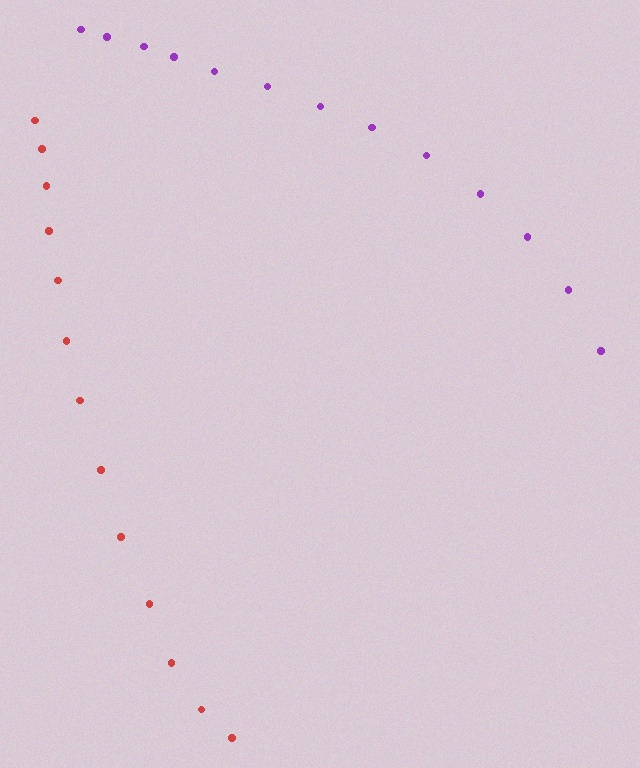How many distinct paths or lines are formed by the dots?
There are 2 distinct paths.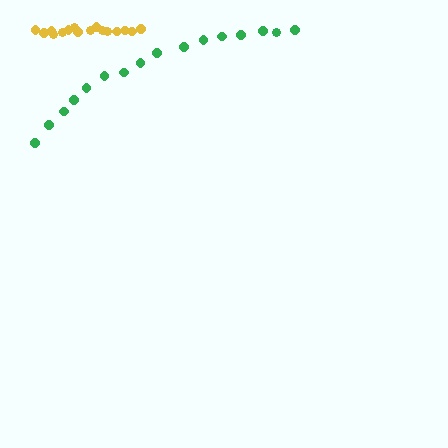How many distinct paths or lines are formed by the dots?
There are 2 distinct paths.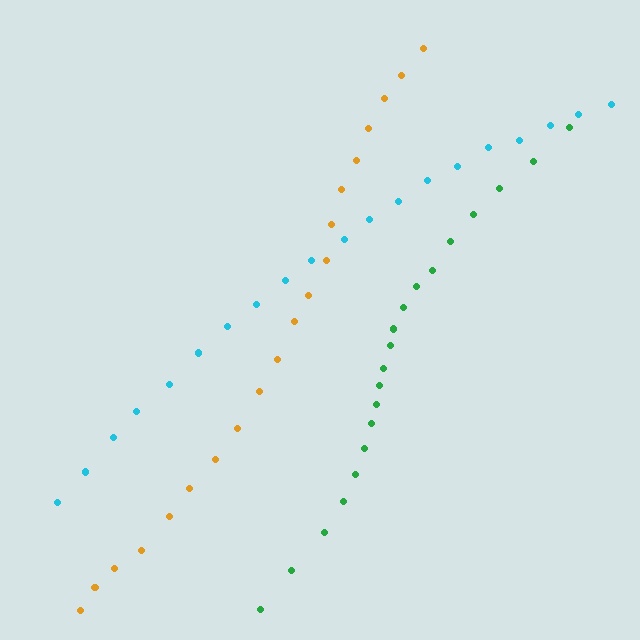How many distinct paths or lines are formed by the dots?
There are 3 distinct paths.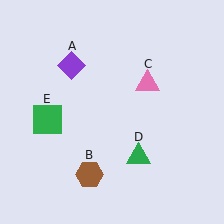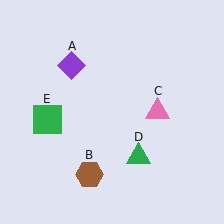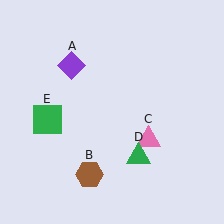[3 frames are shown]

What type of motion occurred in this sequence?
The pink triangle (object C) rotated clockwise around the center of the scene.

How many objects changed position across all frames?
1 object changed position: pink triangle (object C).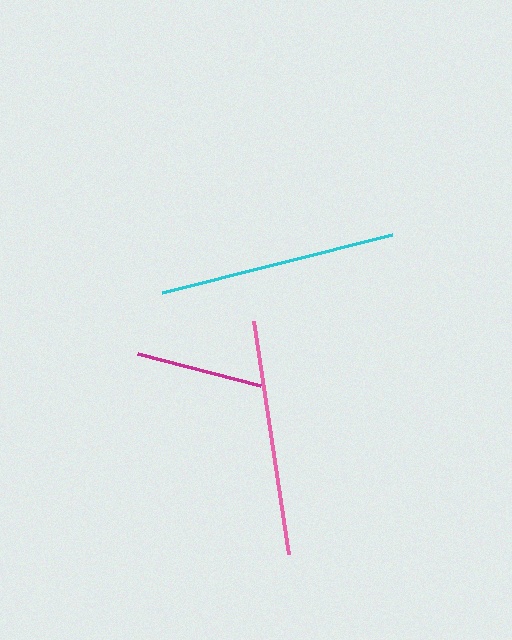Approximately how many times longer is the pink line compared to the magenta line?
The pink line is approximately 1.9 times the length of the magenta line.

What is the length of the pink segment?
The pink segment is approximately 236 pixels long.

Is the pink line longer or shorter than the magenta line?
The pink line is longer than the magenta line.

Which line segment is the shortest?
The magenta line is the shortest at approximately 127 pixels.